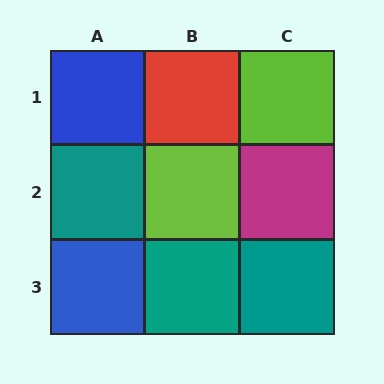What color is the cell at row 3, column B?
Teal.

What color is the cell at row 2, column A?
Teal.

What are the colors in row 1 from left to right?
Blue, red, lime.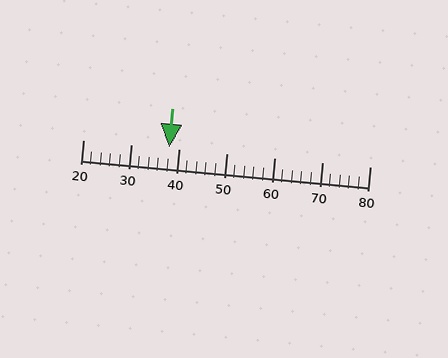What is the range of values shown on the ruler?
The ruler shows values from 20 to 80.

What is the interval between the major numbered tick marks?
The major tick marks are spaced 10 units apart.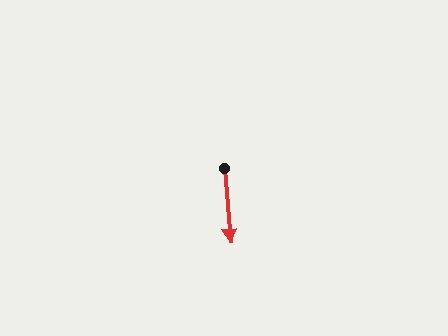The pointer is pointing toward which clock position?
Roughly 6 o'clock.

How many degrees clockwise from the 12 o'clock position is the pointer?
Approximately 175 degrees.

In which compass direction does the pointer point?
South.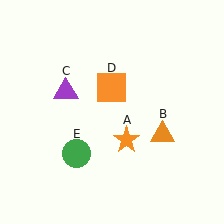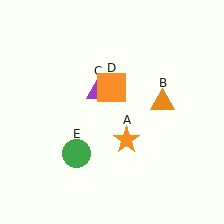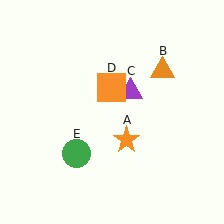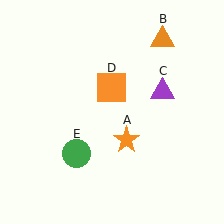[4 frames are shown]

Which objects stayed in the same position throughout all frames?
Orange star (object A) and orange square (object D) and green circle (object E) remained stationary.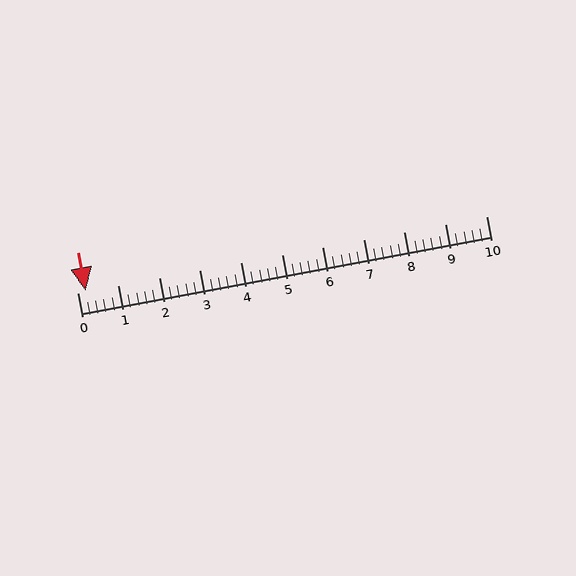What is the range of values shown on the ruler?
The ruler shows values from 0 to 10.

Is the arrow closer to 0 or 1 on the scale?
The arrow is closer to 0.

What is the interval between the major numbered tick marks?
The major tick marks are spaced 1 units apart.